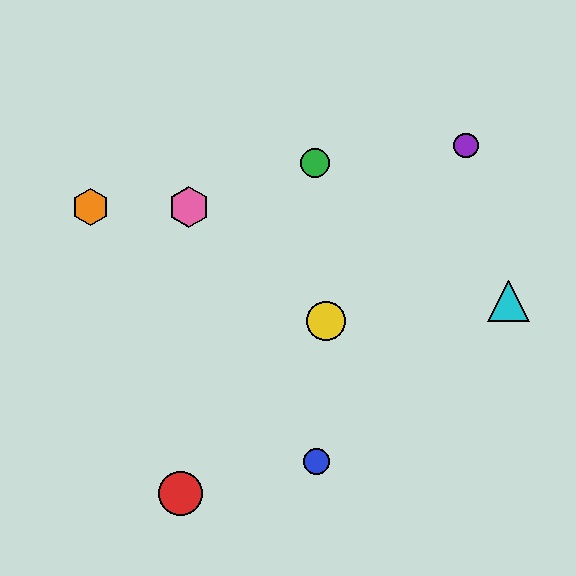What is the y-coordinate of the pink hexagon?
The pink hexagon is at y≈207.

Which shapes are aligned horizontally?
The orange hexagon, the pink hexagon are aligned horizontally.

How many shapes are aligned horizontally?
2 shapes (the orange hexagon, the pink hexagon) are aligned horizontally.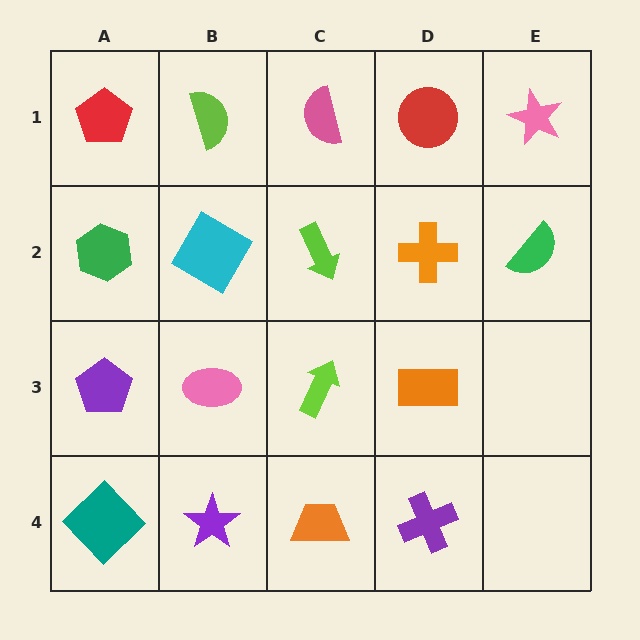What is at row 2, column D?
An orange cross.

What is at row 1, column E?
A pink star.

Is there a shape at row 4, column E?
No, that cell is empty.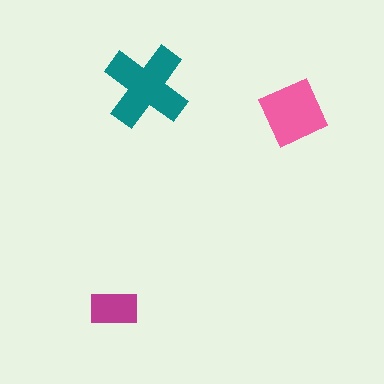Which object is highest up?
The teal cross is topmost.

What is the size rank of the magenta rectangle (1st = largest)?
3rd.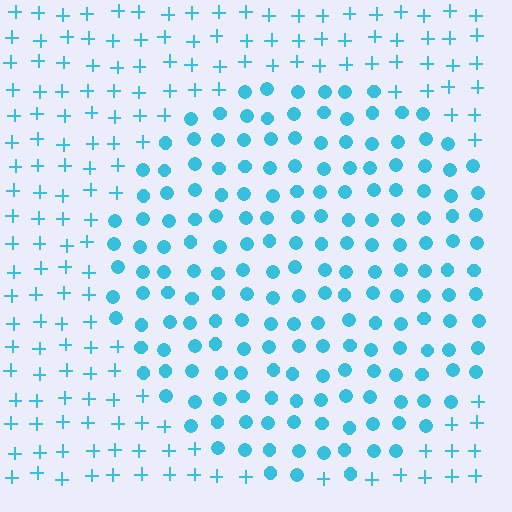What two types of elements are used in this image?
The image uses circles inside the circle region and plus signs outside it.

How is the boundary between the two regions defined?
The boundary is defined by a change in element shape: circles inside vs. plus signs outside. All elements share the same color and spacing.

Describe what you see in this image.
The image is filled with small cyan elements arranged in a uniform grid. A circle-shaped region contains circles, while the surrounding area contains plus signs. The boundary is defined purely by the change in element shape.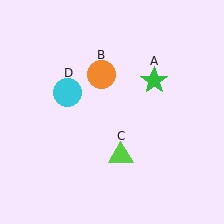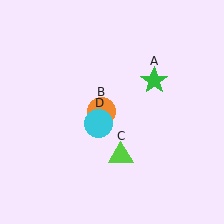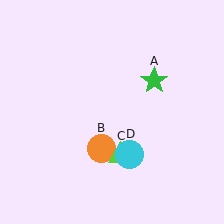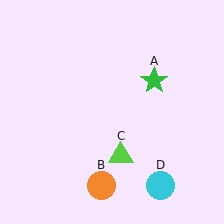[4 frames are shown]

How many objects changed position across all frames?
2 objects changed position: orange circle (object B), cyan circle (object D).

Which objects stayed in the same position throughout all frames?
Green star (object A) and lime triangle (object C) remained stationary.